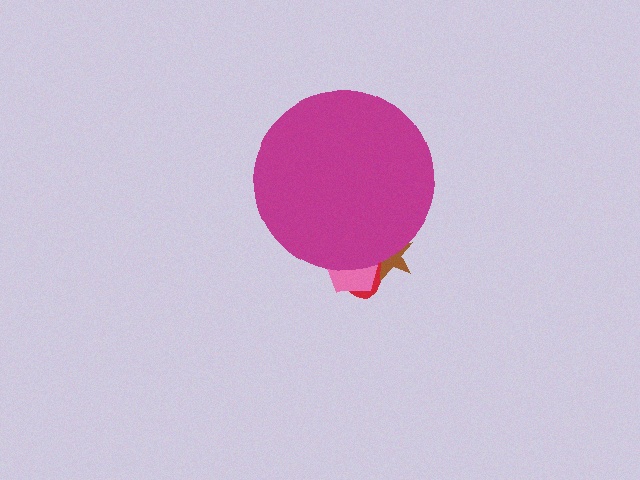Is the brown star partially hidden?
Yes, the brown star is partially hidden behind the magenta circle.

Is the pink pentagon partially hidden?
Yes, the pink pentagon is partially hidden behind the magenta circle.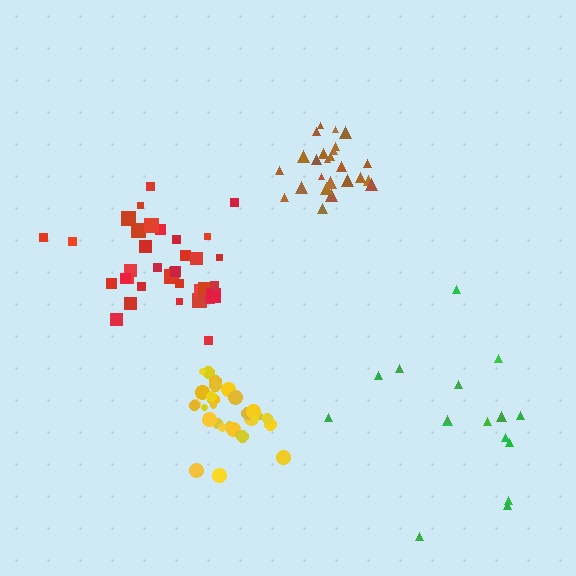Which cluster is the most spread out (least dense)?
Green.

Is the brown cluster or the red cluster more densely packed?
Brown.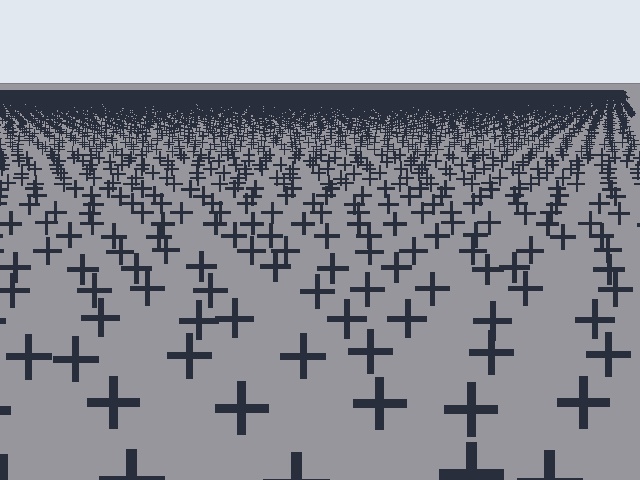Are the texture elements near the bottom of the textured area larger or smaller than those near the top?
Larger. Near the bottom, elements are closer to the viewer and appear at a bigger on-screen size.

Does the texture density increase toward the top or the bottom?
Density increases toward the top.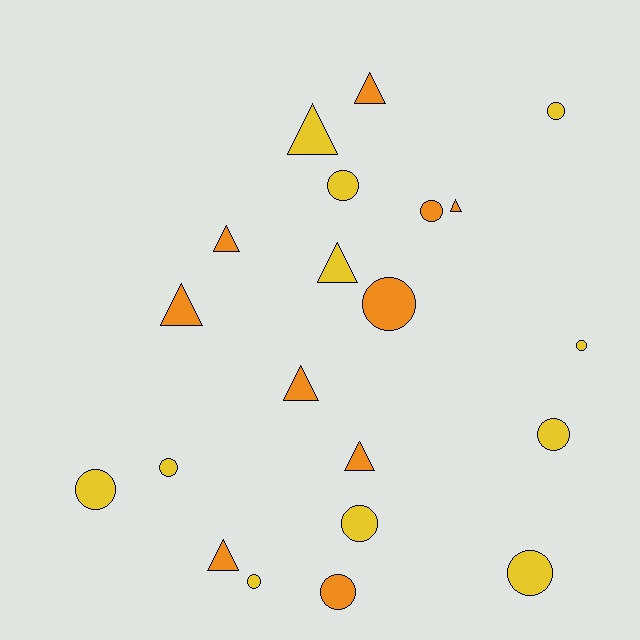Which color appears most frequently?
Yellow, with 11 objects.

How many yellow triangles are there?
There are 2 yellow triangles.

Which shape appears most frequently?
Circle, with 12 objects.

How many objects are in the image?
There are 21 objects.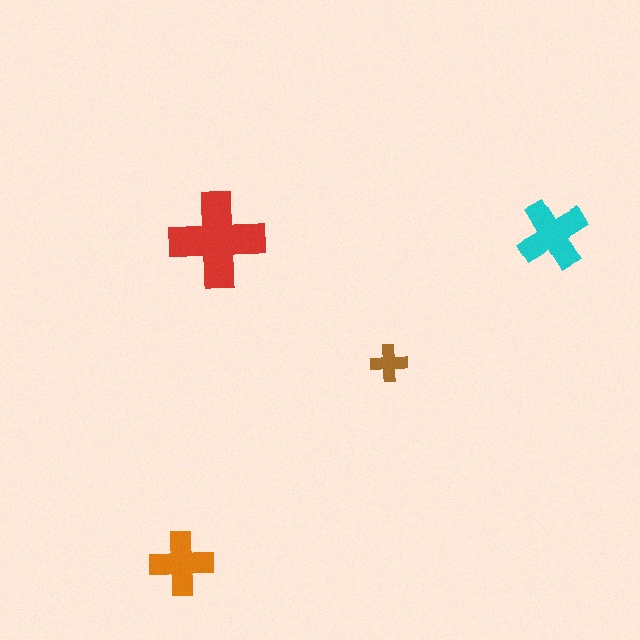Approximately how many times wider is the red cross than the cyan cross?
About 1.5 times wider.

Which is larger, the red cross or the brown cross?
The red one.